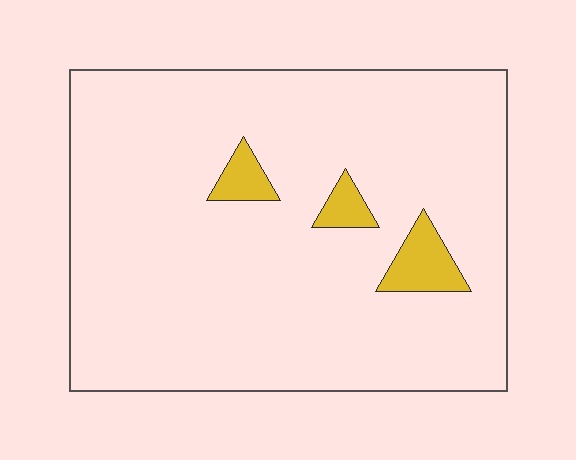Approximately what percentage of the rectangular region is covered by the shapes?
Approximately 5%.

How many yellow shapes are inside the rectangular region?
3.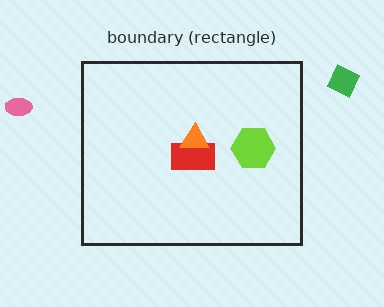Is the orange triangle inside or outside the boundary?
Inside.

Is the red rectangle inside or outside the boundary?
Inside.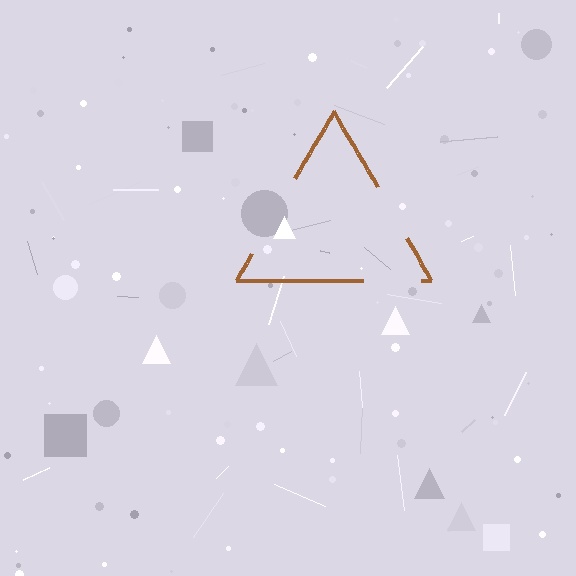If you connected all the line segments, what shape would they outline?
They would outline a triangle.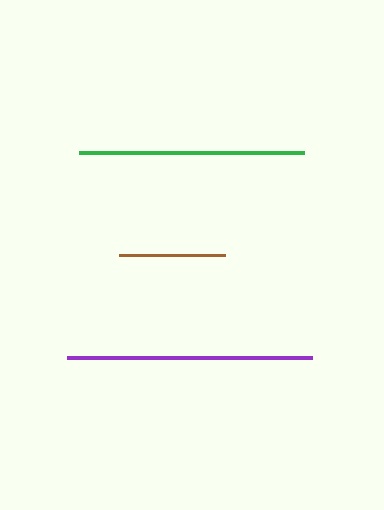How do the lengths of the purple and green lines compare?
The purple and green lines are approximately the same length.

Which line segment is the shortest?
The brown line is the shortest at approximately 105 pixels.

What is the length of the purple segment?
The purple segment is approximately 245 pixels long.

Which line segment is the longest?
The purple line is the longest at approximately 245 pixels.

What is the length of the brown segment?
The brown segment is approximately 105 pixels long.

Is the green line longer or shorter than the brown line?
The green line is longer than the brown line.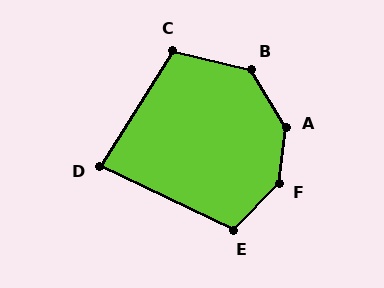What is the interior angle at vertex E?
Approximately 109 degrees (obtuse).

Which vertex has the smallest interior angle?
D, at approximately 83 degrees.